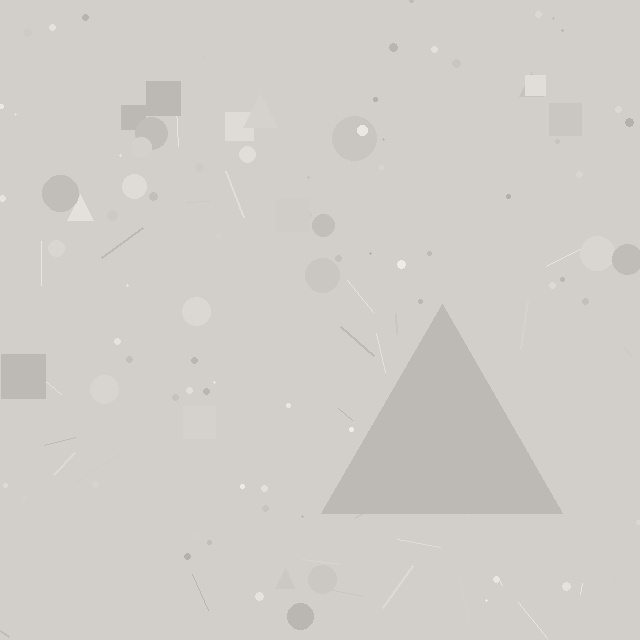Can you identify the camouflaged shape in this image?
The camouflaged shape is a triangle.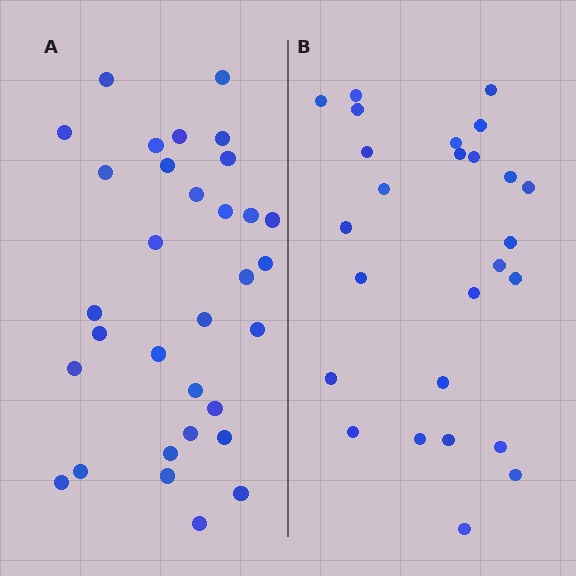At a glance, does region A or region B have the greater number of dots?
Region A (the left region) has more dots.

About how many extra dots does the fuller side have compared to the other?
Region A has about 6 more dots than region B.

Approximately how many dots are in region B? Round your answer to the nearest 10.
About 30 dots. (The exact count is 26, which rounds to 30.)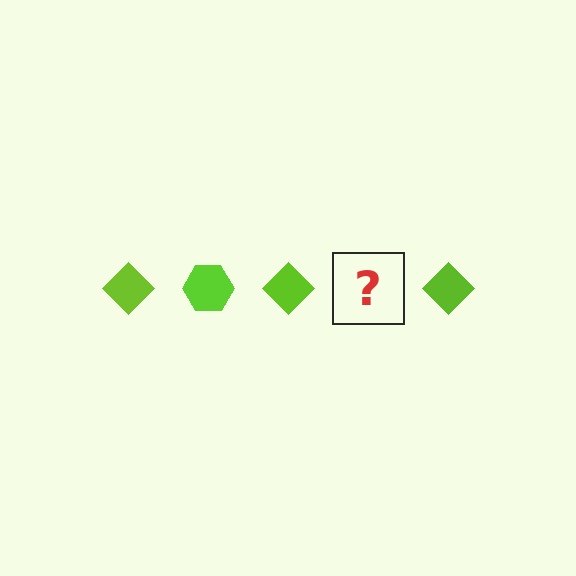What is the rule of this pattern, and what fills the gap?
The rule is that the pattern cycles through diamond, hexagon shapes in lime. The gap should be filled with a lime hexagon.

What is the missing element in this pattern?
The missing element is a lime hexagon.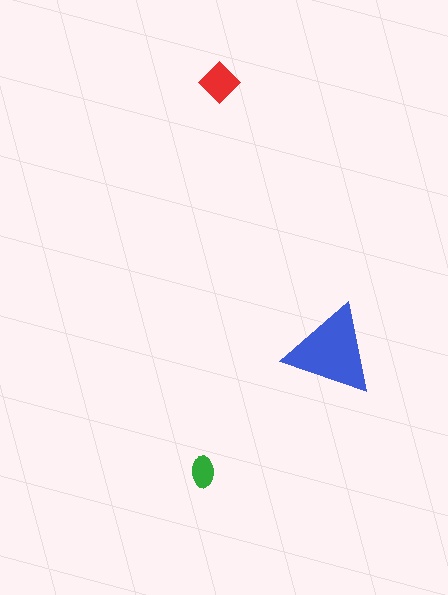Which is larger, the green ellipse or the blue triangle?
The blue triangle.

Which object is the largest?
The blue triangle.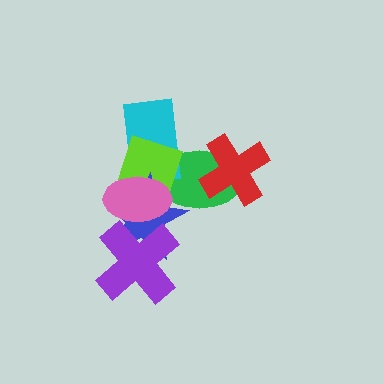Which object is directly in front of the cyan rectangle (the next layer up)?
The lime square is directly in front of the cyan rectangle.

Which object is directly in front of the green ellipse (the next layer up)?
The cyan rectangle is directly in front of the green ellipse.